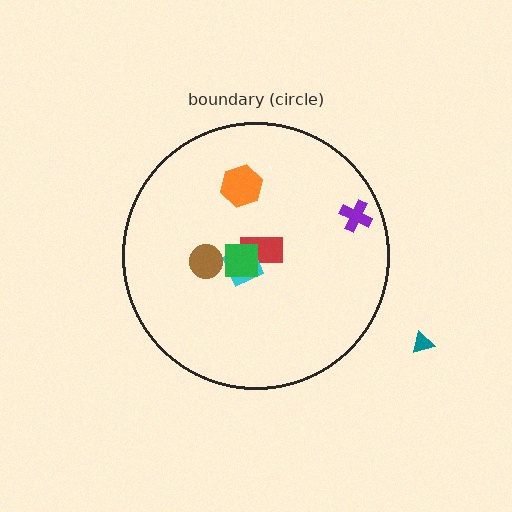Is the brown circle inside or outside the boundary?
Inside.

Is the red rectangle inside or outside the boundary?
Inside.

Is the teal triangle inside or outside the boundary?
Outside.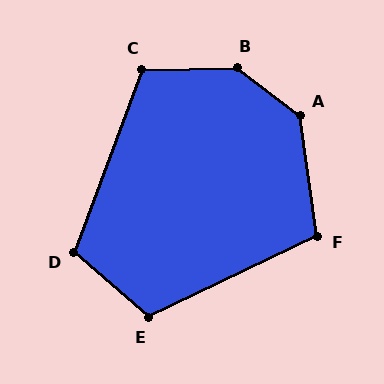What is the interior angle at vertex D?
Approximately 111 degrees (obtuse).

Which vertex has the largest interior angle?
B, at approximately 141 degrees.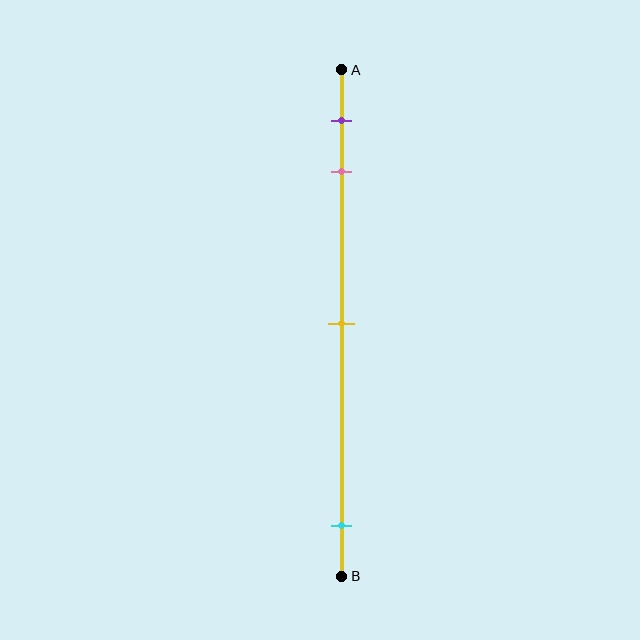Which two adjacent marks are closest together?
The purple and pink marks are the closest adjacent pair.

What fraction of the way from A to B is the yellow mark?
The yellow mark is approximately 50% (0.5) of the way from A to B.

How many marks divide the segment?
There are 4 marks dividing the segment.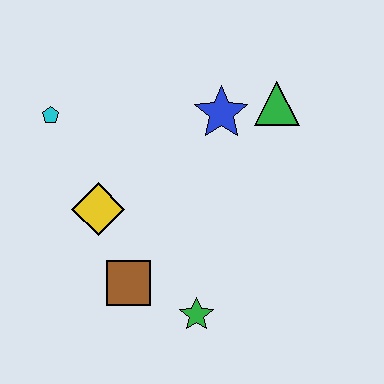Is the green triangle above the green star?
Yes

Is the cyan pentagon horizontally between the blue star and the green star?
No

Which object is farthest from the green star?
The cyan pentagon is farthest from the green star.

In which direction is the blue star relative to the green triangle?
The blue star is to the left of the green triangle.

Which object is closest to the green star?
The brown square is closest to the green star.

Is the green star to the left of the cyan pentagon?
No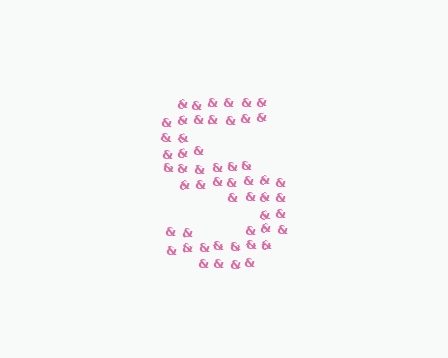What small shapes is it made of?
It is made of small ampersands.